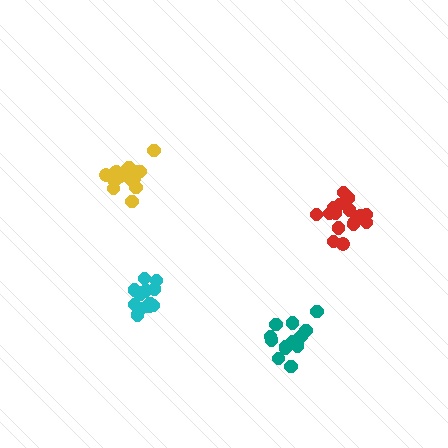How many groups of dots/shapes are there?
There are 4 groups.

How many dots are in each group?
Group 1: 17 dots, Group 2: 13 dots, Group 3: 18 dots, Group 4: 15 dots (63 total).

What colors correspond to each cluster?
The clusters are colored: yellow, teal, red, cyan.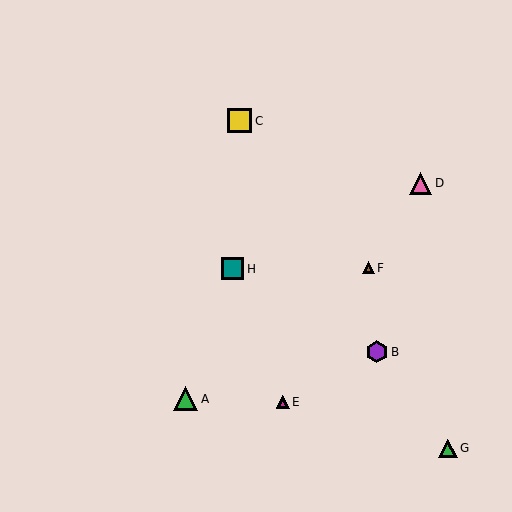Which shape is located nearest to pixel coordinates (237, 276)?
The teal square (labeled H) at (233, 269) is nearest to that location.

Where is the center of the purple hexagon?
The center of the purple hexagon is at (377, 352).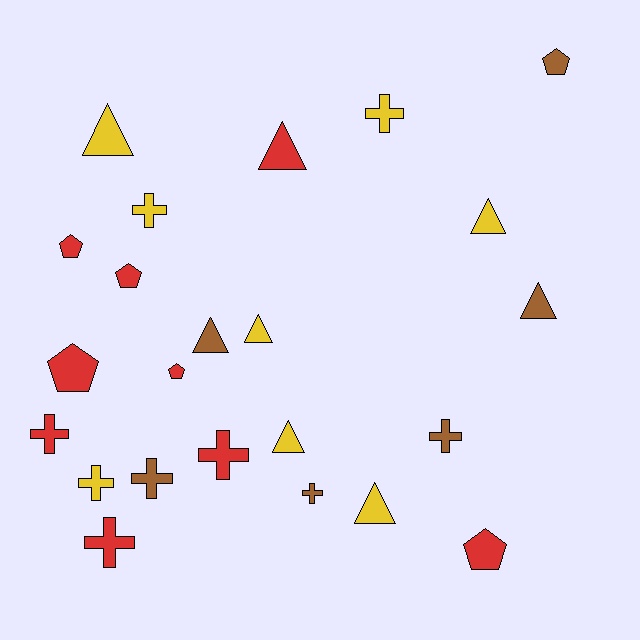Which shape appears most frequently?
Cross, with 9 objects.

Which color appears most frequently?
Red, with 9 objects.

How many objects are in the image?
There are 23 objects.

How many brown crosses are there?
There are 3 brown crosses.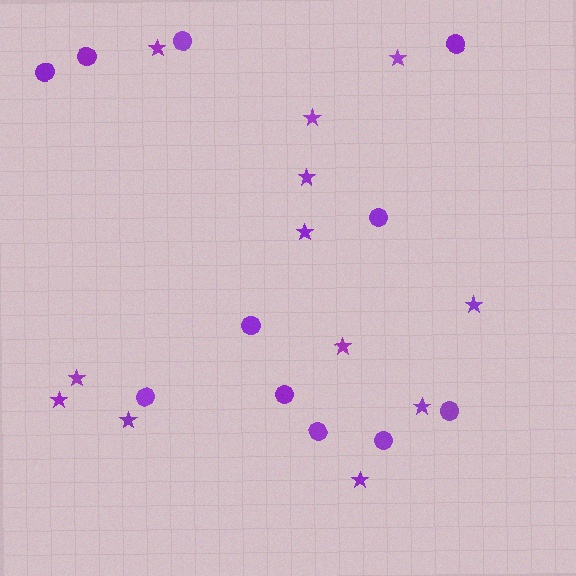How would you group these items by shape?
There are 2 groups: one group of stars (12) and one group of circles (11).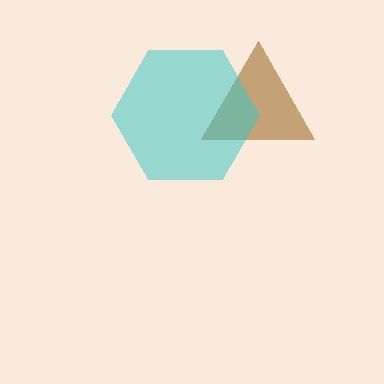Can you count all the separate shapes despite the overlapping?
Yes, there are 2 separate shapes.